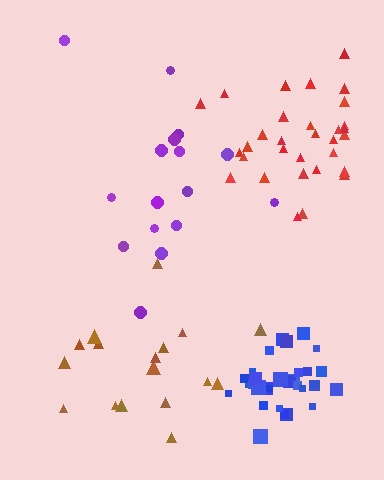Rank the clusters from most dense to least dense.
blue, red, brown, purple.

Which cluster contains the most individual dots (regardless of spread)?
Blue (33).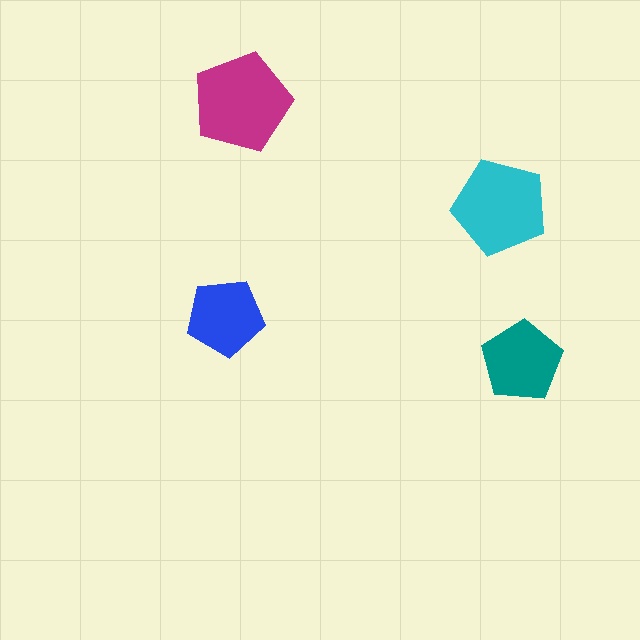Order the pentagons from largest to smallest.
the magenta one, the cyan one, the teal one, the blue one.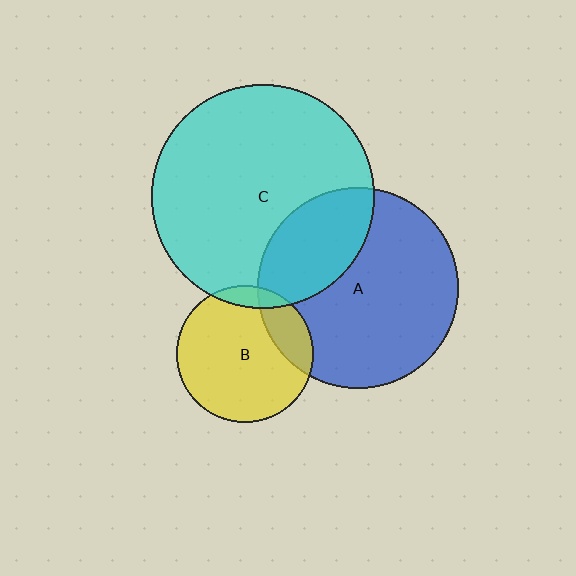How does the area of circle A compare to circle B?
Approximately 2.1 times.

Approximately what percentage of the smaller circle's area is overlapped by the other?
Approximately 20%.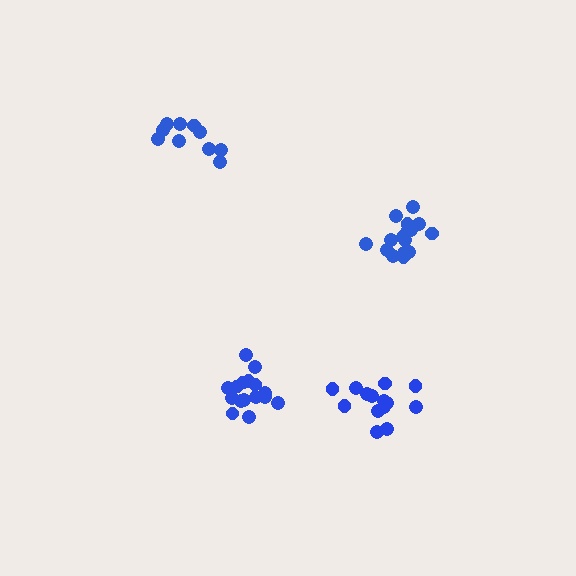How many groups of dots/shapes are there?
There are 4 groups.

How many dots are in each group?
Group 1: 10 dots, Group 2: 16 dots, Group 3: 16 dots, Group 4: 14 dots (56 total).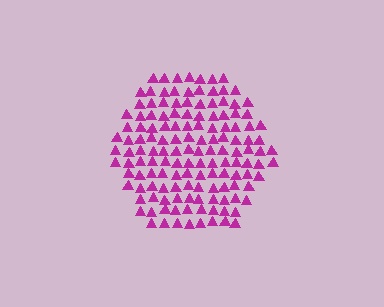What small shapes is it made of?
It is made of small triangles.